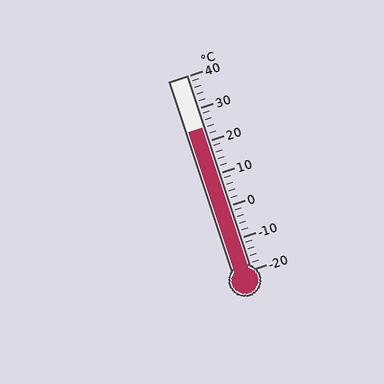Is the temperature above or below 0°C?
The temperature is above 0°C.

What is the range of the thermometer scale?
The thermometer scale ranges from -20°C to 40°C.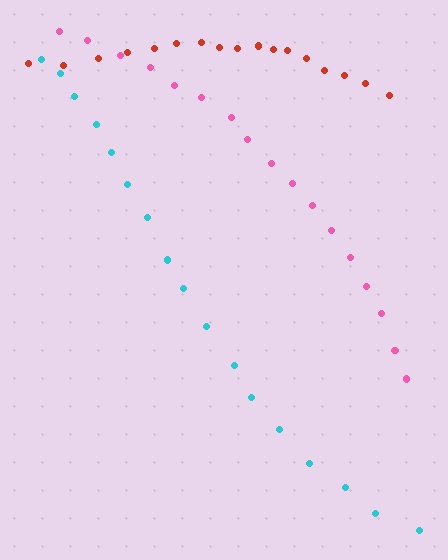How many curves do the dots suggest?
There are 3 distinct paths.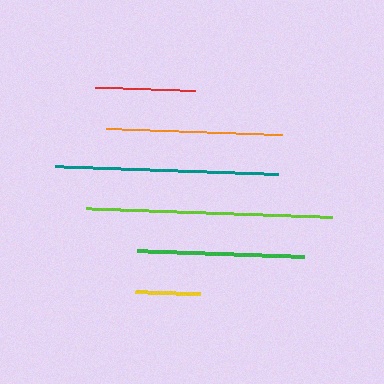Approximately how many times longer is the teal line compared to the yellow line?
The teal line is approximately 3.4 times the length of the yellow line.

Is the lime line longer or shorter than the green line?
The lime line is longer than the green line.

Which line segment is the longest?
The lime line is the longest at approximately 246 pixels.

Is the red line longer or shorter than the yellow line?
The red line is longer than the yellow line.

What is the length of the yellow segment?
The yellow segment is approximately 65 pixels long.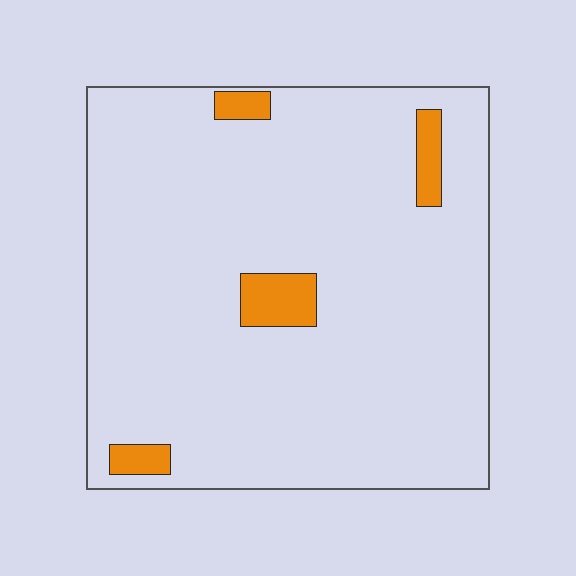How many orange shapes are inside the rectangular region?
4.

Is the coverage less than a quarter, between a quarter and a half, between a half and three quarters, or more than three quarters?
Less than a quarter.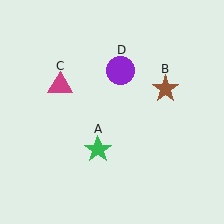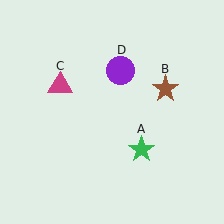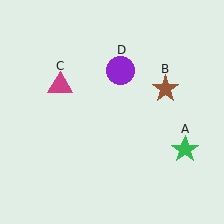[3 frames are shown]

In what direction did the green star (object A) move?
The green star (object A) moved right.